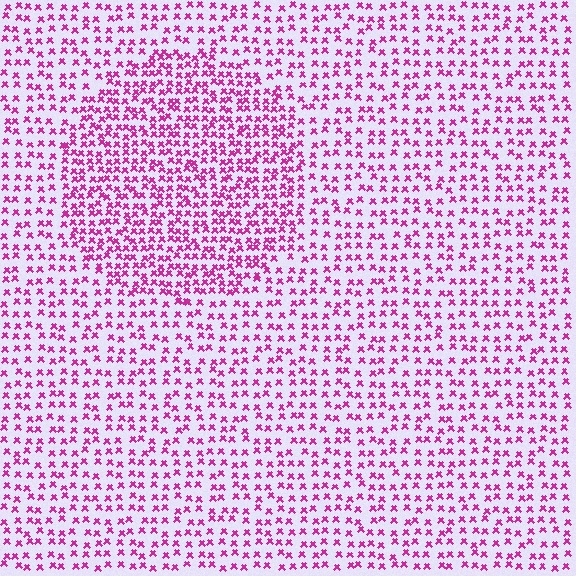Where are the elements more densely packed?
The elements are more densely packed inside the circle boundary.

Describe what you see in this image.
The image contains small magenta elements arranged at two different densities. A circle-shaped region is visible where the elements are more densely packed than the surrounding area.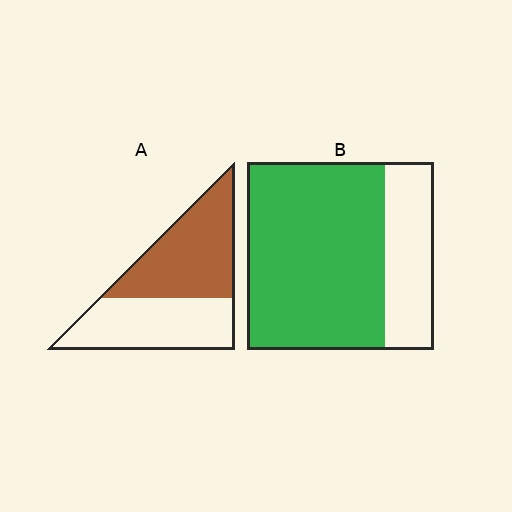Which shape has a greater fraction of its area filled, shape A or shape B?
Shape B.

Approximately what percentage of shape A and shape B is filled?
A is approximately 50% and B is approximately 75%.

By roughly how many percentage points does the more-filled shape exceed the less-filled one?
By roughly 20 percentage points (B over A).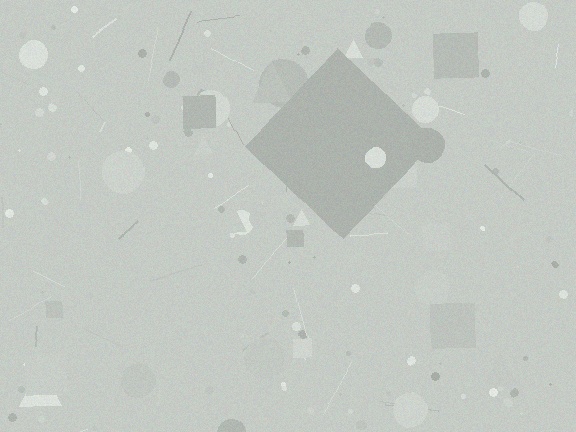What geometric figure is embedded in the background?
A diamond is embedded in the background.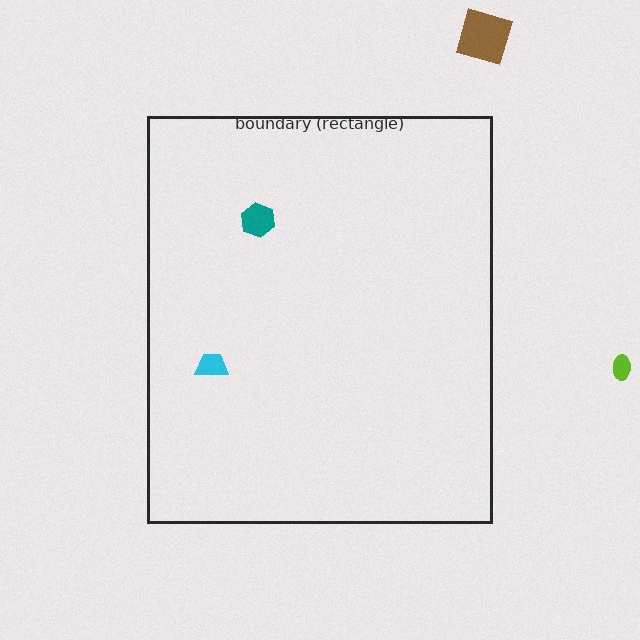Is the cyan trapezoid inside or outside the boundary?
Inside.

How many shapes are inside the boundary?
2 inside, 2 outside.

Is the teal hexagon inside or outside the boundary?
Inside.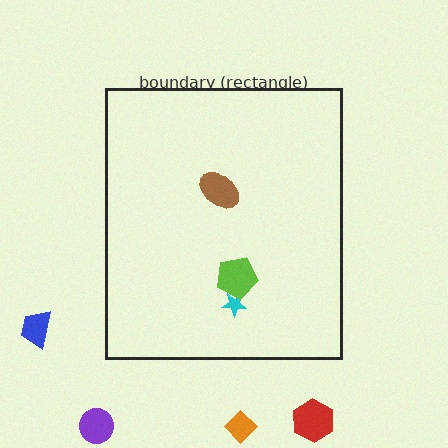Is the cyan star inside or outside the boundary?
Inside.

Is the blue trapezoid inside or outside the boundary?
Outside.